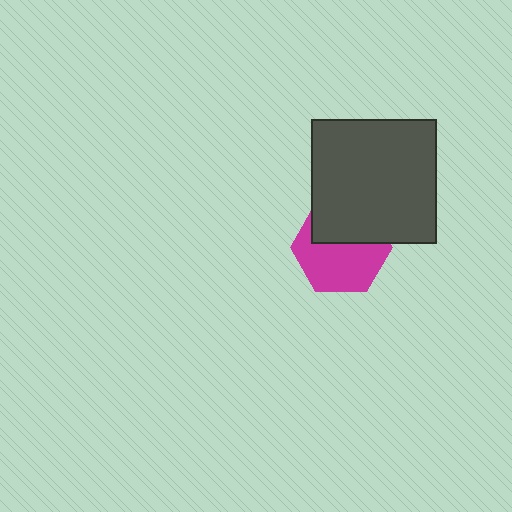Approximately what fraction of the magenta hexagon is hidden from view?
Roughly 39% of the magenta hexagon is hidden behind the dark gray square.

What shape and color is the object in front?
The object in front is a dark gray square.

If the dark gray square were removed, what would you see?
You would see the complete magenta hexagon.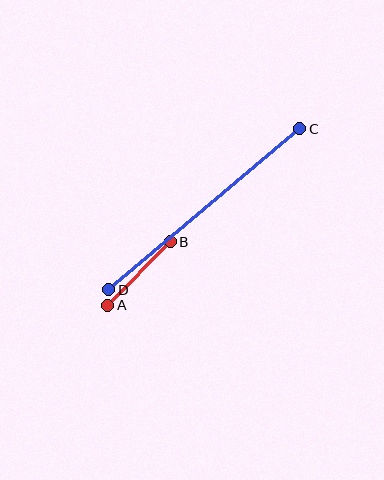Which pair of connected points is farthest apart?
Points C and D are farthest apart.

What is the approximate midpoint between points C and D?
The midpoint is at approximately (204, 209) pixels.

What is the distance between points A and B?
The distance is approximately 89 pixels.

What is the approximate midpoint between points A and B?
The midpoint is at approximately (139, 274) pixels.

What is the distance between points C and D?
The distance is approximately 250 pixels.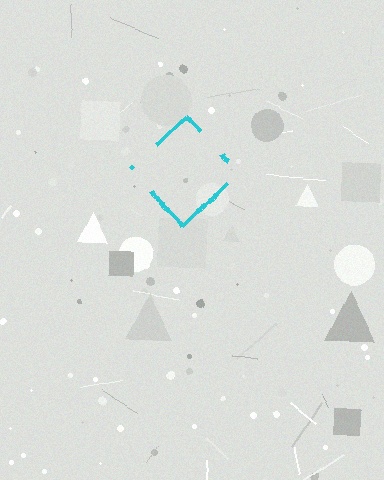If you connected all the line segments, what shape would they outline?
They would outline a diamond.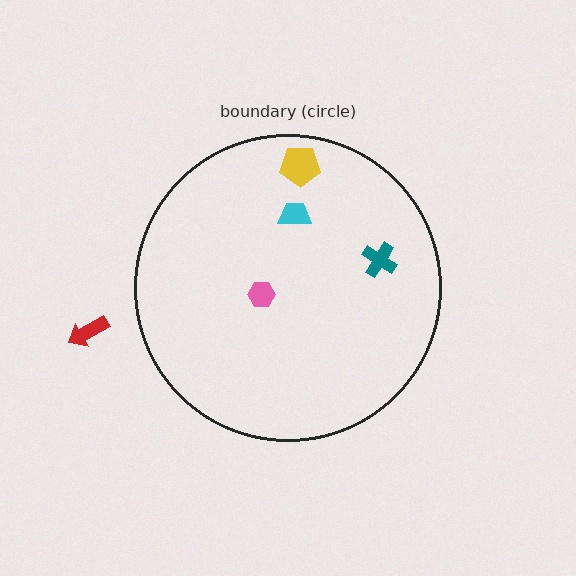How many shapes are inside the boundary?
4 inside, 1 outside.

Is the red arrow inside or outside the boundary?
Outside.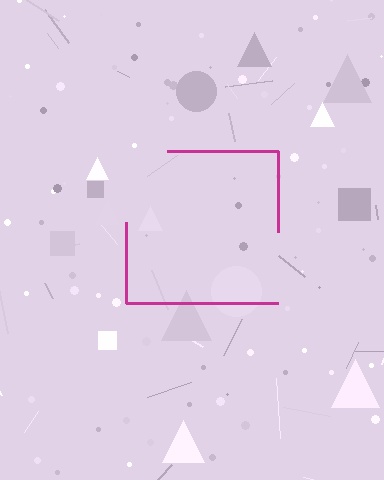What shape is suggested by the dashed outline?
The dashed outline suggests a square.